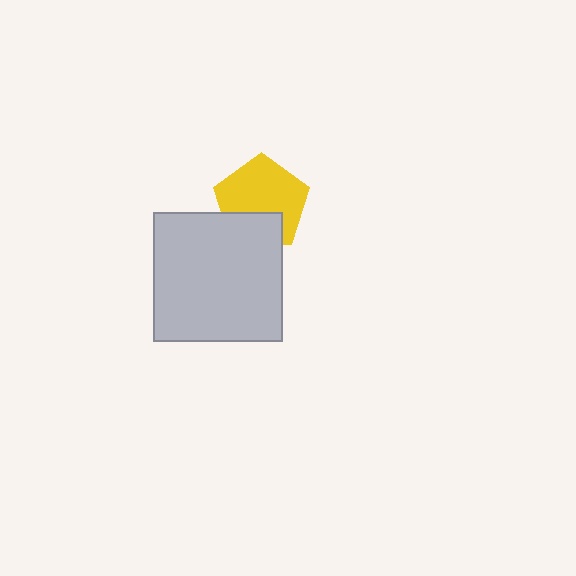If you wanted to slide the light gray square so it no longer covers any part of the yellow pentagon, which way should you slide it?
Slide it down — that is the most direct way to separate the two shapes.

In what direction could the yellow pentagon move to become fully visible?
The yellow pentagon could move up. That would shift it out from behind the light gray square entirely.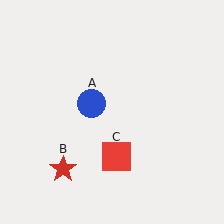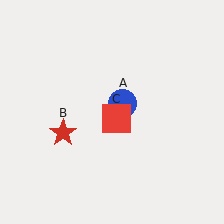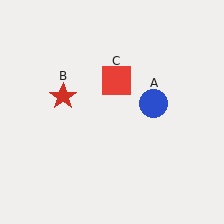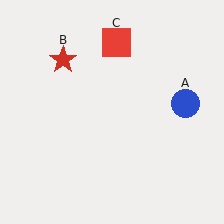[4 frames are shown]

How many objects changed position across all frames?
3 objects changed position: blue circle (object A), red star (object B), red square (object C).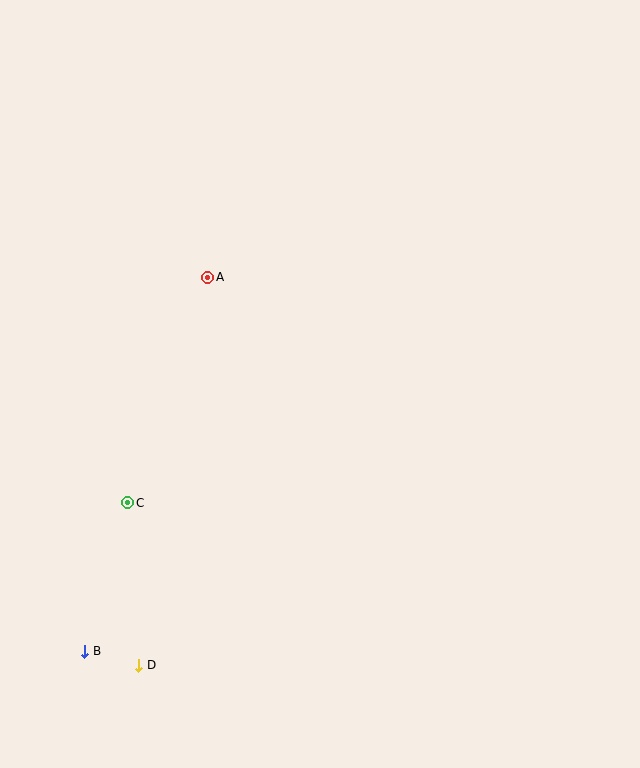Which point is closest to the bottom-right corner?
Point D is closest to the bottom-right corner.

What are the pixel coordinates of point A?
Point A is at (208, 277).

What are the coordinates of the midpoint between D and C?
The midpoint between D and C is at (133, 584).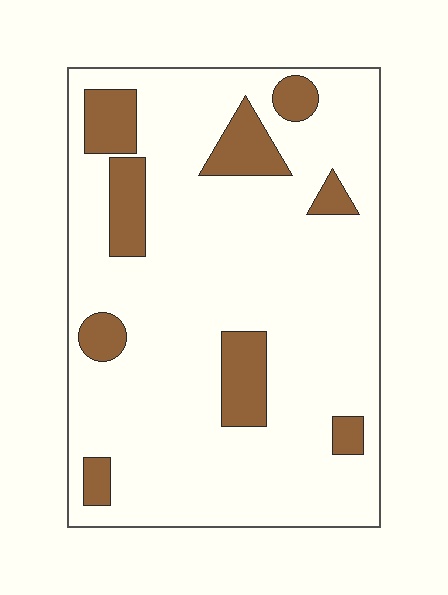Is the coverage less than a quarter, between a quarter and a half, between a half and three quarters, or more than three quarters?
Less than a quarter.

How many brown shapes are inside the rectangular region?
9.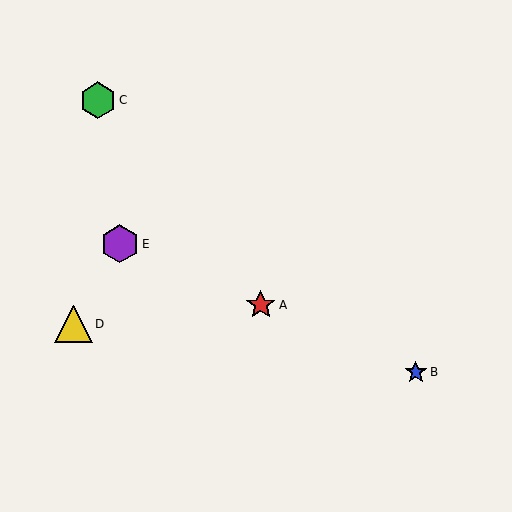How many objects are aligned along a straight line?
3 objects (A, B, E) are aligned along a straight line.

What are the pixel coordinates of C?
Object C is at (98, 100).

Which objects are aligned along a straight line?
Objects A, B, E are aligned along a straight line.